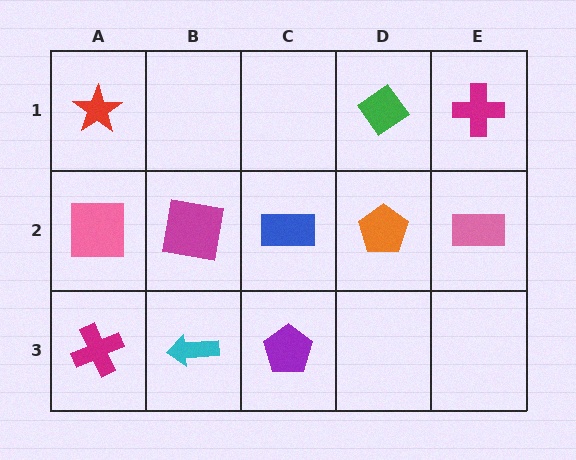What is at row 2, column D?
An orange pentagon.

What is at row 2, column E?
A pink rectangle.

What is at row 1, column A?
A red star.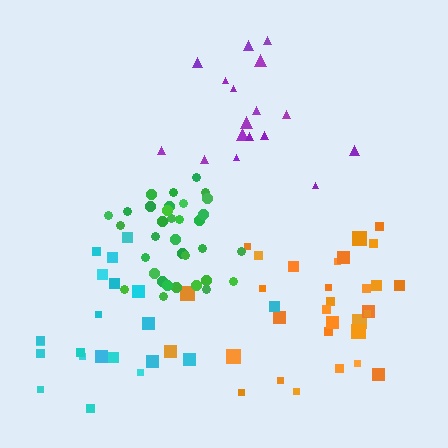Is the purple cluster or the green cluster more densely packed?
Green.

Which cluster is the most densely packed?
Green.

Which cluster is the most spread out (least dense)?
Cyan.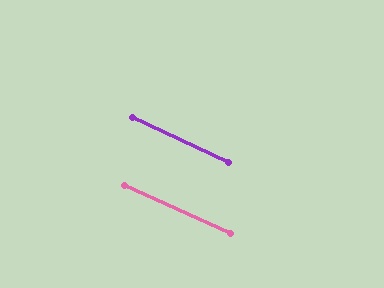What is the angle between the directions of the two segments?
Approximately 0 degrees.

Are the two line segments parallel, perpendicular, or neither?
Parallel — their directions differ by only 0.3°.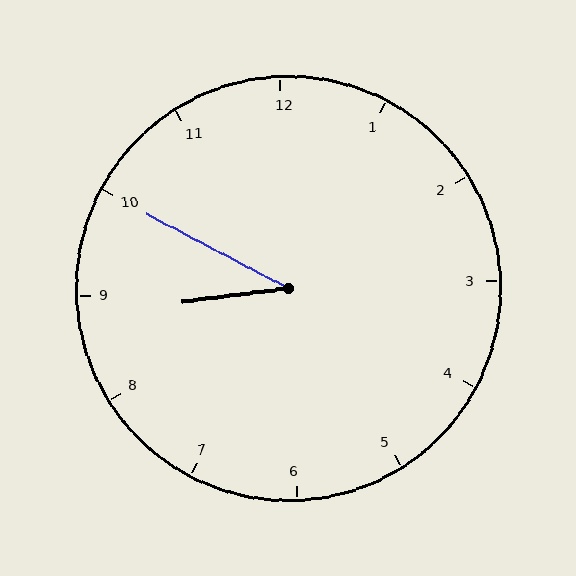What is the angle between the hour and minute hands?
Approximately 35 degrees.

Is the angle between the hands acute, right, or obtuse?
It is acute.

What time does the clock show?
8:50.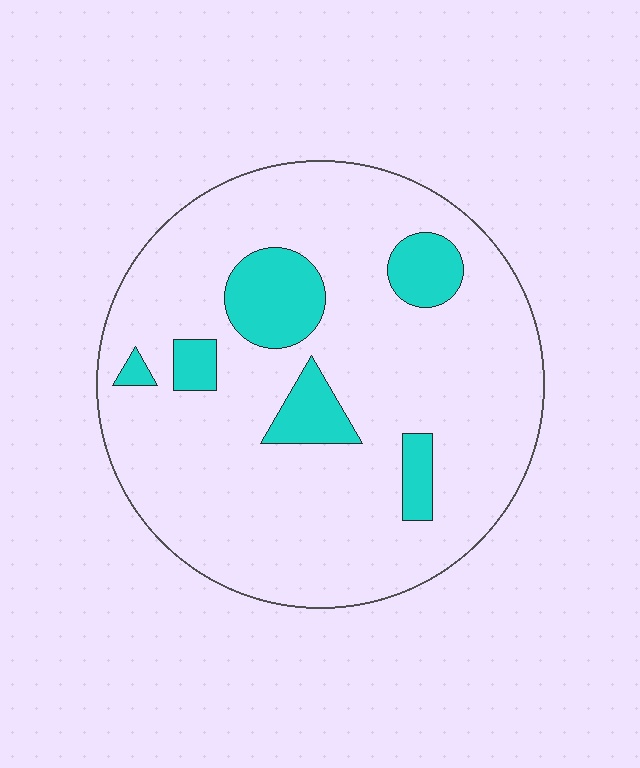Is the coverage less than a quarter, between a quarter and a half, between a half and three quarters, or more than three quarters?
Less than a quarter.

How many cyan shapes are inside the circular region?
6.